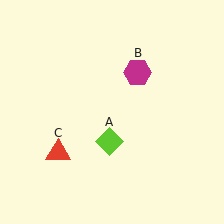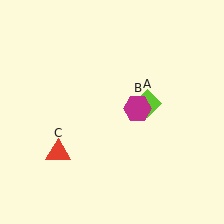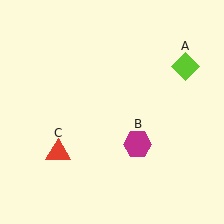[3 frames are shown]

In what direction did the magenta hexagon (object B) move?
The magenta hexagon (object B) moved down.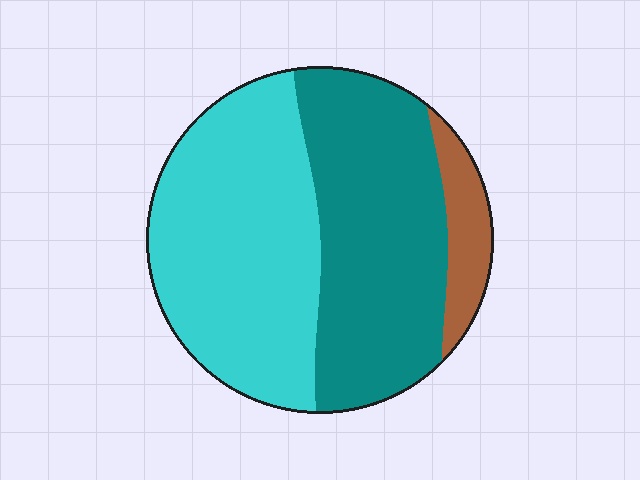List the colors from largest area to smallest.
From largest to smallest: cyan, teal, brown.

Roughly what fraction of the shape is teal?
Teal takes up about two fifths (2/5) of the shape.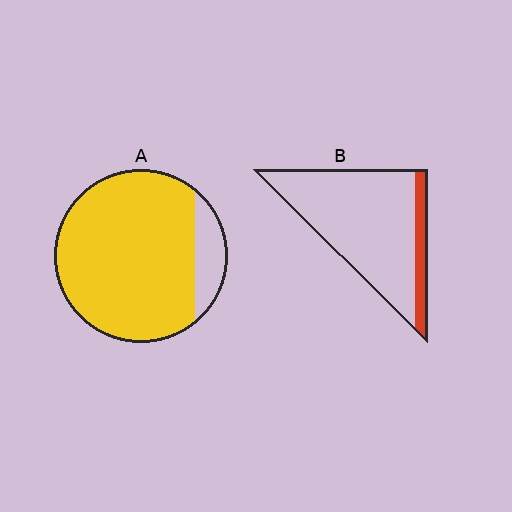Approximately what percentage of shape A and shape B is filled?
A is approximately 85% and B is approximately 15%.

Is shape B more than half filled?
No.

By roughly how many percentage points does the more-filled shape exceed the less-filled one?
By roughly 75 percentage points (A over B).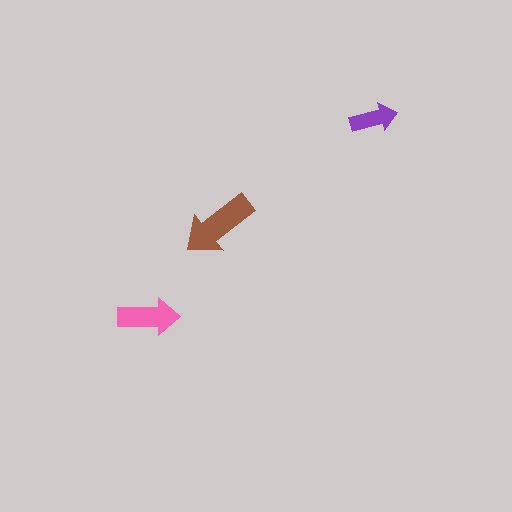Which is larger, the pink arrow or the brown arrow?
The brown one.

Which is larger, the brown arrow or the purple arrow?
The brown one.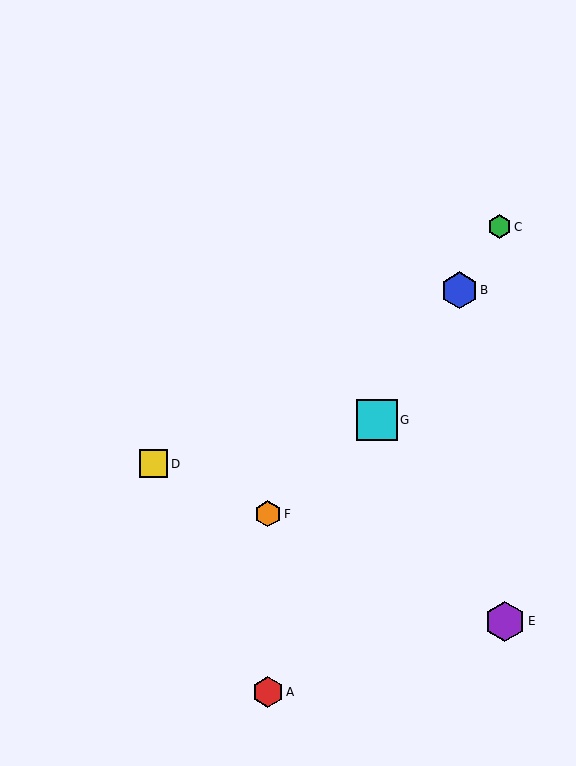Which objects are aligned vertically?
Objects A, F are aligned vertically.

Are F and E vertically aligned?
No, F is at x≈268 and E is at x≈505.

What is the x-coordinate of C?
Object C is at x≈499.